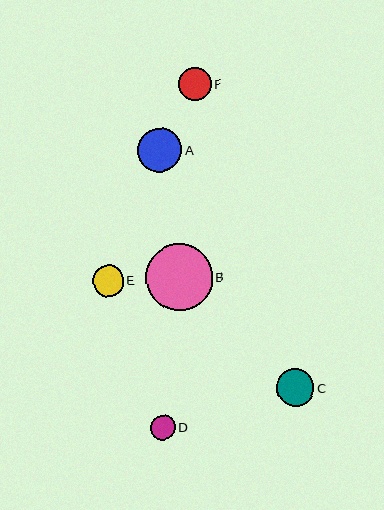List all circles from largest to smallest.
From largest to smallest: B, A, C, F, E, D.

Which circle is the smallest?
Circle D is the smallest with a size of approximately 25 pixels.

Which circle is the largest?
Circle B is the largest with a size of approximately 66 pixels.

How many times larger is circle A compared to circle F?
Circle A is approximately 1.3 times the size of circle F.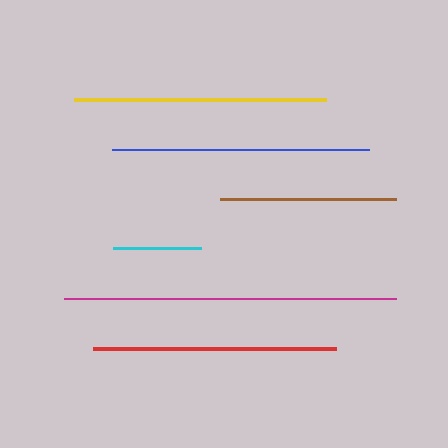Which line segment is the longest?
The magenta line is the longest at approximately 331 pixels.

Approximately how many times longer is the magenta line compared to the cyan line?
The magenta line is approximately 3.7 times the length of the cyan line.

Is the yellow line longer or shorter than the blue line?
The blue line is longer than the yellow line.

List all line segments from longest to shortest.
From longest to shortest: magenta, blue, yellow, red, brown, cyan.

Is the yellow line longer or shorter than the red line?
The yellow line is longer than the red line.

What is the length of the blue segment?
The blue segment is approximately 257 pixels long.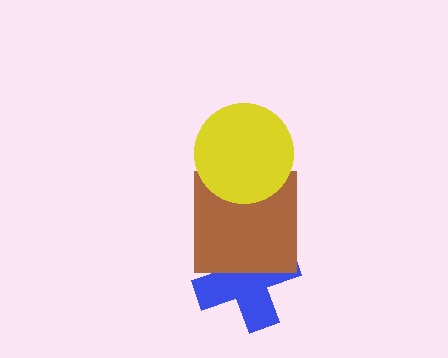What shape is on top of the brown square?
The yellow circle is on top of the brown square.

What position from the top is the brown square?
The brown square is 2nd from the top.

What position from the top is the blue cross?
The blue cross is 3rd from the top.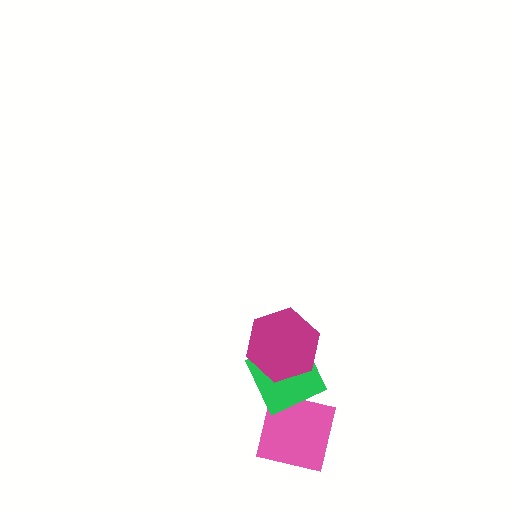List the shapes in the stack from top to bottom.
From top to bottom: the magenta hexagon, the green diamond, the pink square.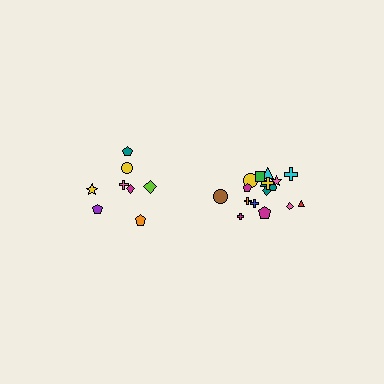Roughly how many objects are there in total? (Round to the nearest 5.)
Roughly 25 objects in total.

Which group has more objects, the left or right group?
The right group.